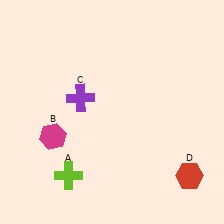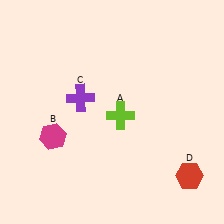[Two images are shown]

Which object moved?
The lime cross (A) moved up.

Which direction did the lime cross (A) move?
The lime cross (A) moved up.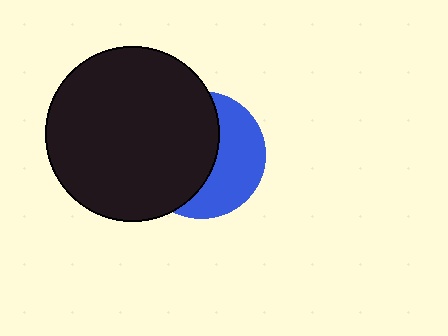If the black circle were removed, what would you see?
You would see the complete blue circle.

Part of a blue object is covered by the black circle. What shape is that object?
It is a circle.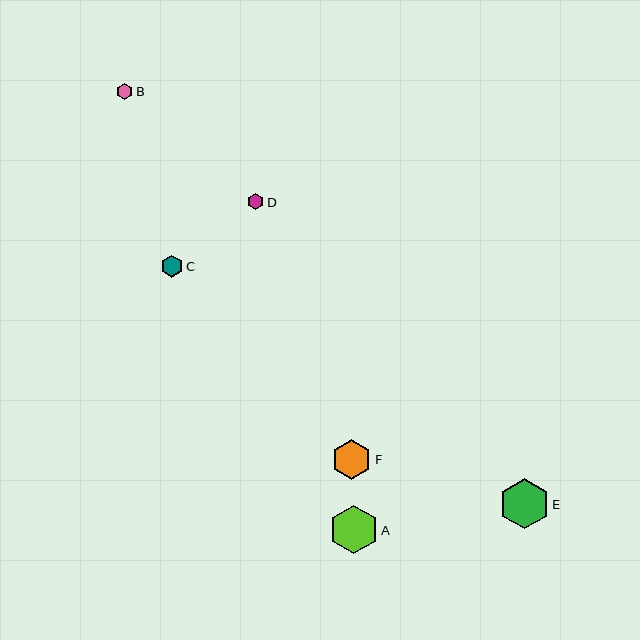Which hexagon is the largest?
Hexagon E is the largest with a size of approximately 50 pixels.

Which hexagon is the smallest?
Hexagon B is the smallest with a size of approximately 16 pixels.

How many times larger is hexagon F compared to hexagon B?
Hexagon F is approximately 2.4 times the size of hexagon B.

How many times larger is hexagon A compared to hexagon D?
Hexagon A is approximately 2.9 times the size of hexagon D.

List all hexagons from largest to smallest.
From largest to smallest: E, A, F, C, D, B.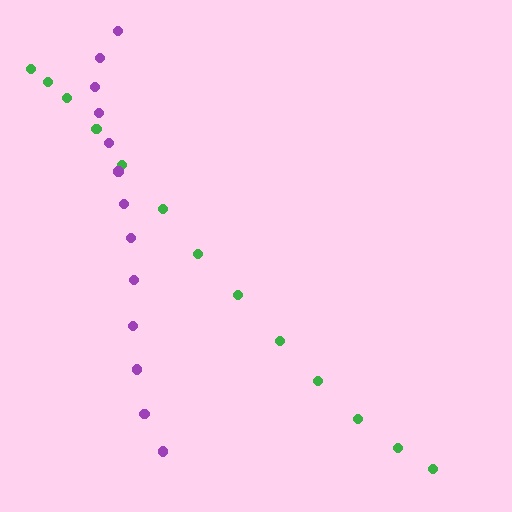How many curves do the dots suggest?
There are 2 distinct paths.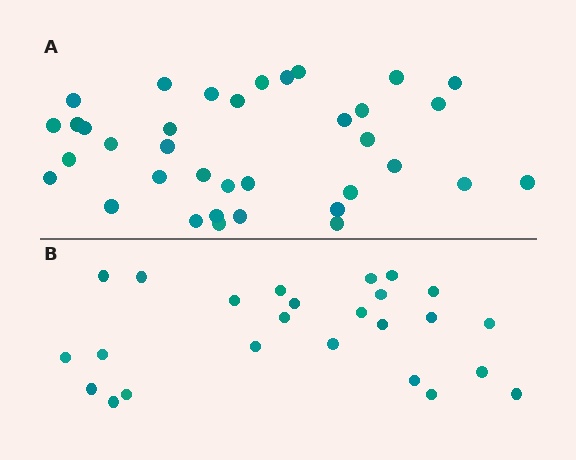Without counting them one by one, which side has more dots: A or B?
Region A (the top region) has more dots.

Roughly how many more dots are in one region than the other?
Region A has roughly 12 or so more dots than region B.